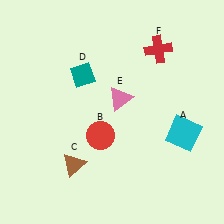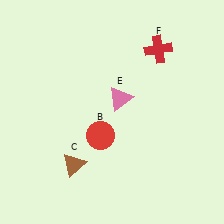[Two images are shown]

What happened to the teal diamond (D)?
The teal diamond (D) was removed in Image 2. It was in the top-left area of Image 1.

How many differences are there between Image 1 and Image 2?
There are 2 differences between the two images.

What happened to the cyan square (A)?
The cyan square (A) was removed in Image 2. It was in the bottom-right area of Image 1.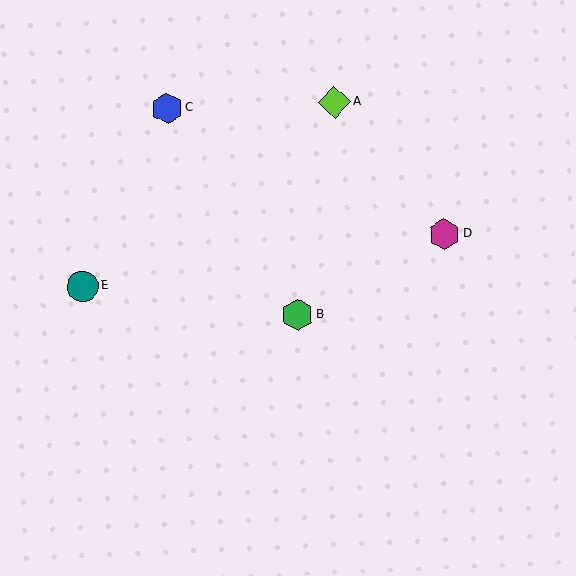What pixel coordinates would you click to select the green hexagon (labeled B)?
Click at (297, 315) to select the green hexagon B.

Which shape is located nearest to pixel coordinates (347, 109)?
The lime diamond (labeled A) at (334, 102) is nearest to that location.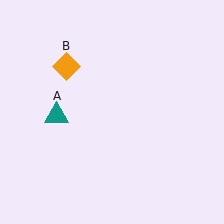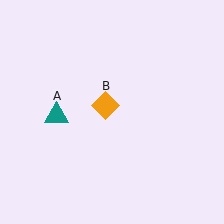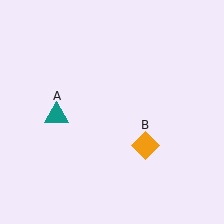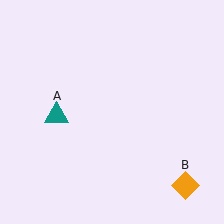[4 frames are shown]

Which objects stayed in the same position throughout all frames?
Teal triangle (object A) remained stationary.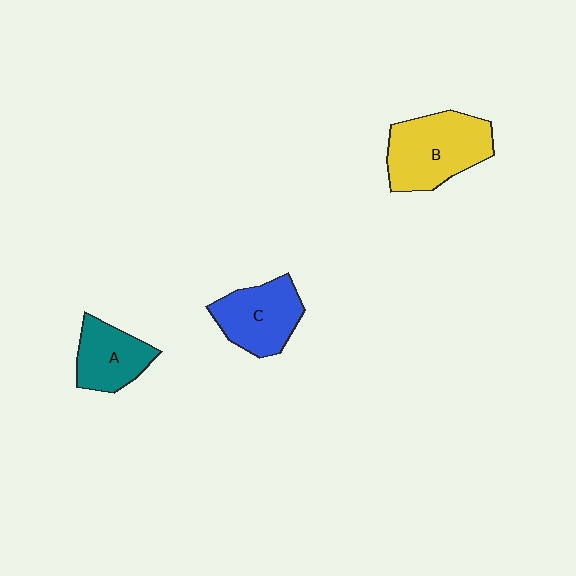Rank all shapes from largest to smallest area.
From largest to smallest: B (yellow), C (blue), A (teal).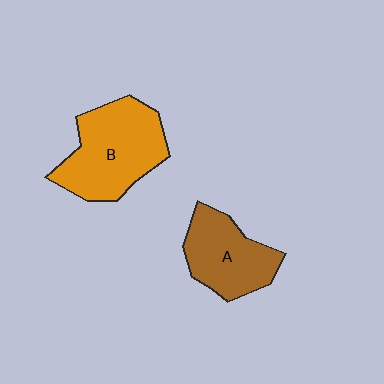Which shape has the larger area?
Shape B (orange).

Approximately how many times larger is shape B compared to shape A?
Approximately 1.4 times.